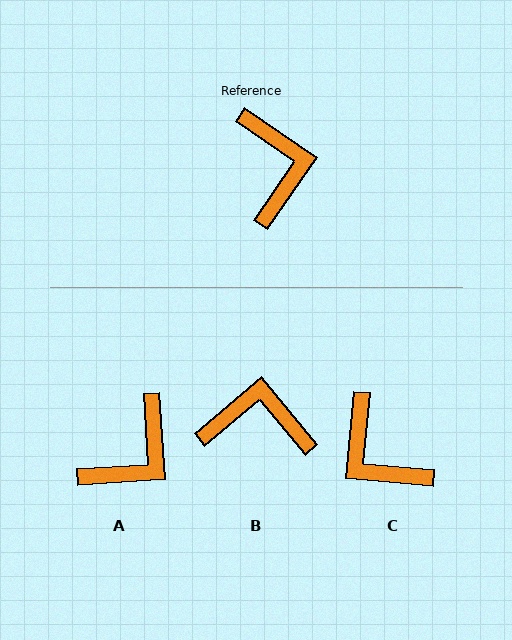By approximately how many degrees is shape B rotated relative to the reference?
Approximately 75 degrees counter-clockwise.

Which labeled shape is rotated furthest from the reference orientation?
C, about 151 degrees away.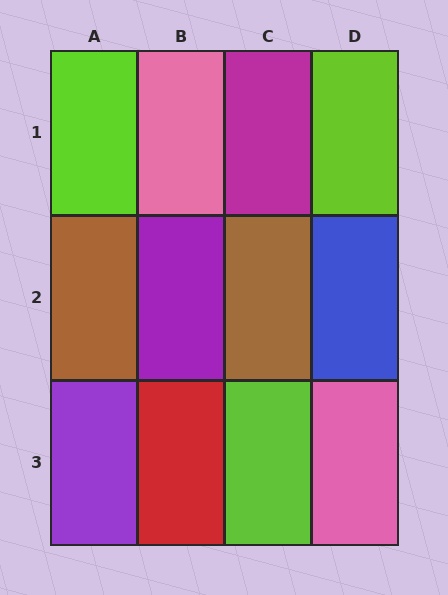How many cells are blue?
1 cell is blue.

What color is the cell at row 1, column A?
Lime.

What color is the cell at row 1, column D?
Lime.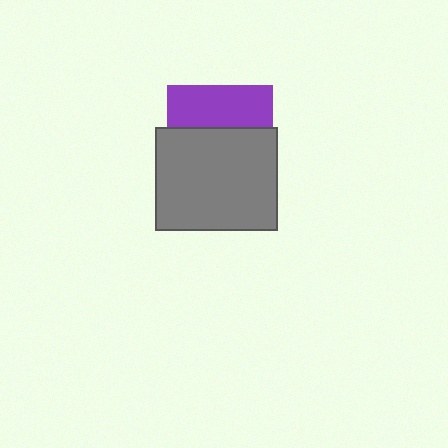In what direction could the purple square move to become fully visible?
The purple square could move up. That would shift it out from behind the gray rectangle entirely.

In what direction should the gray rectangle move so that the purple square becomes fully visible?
The gray rectangle should move down. That is the shortest direction to clear the overlap and leave the purple square fully visible.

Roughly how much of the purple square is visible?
A small part of it is visible (roughly 40%).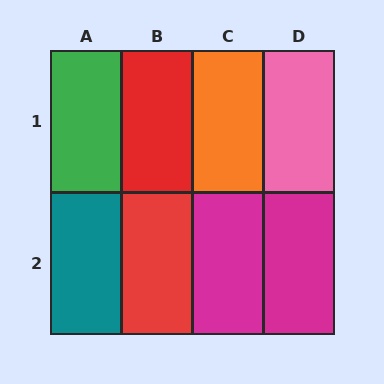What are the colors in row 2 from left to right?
Teal, red, magenta, magenta.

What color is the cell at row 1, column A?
Green.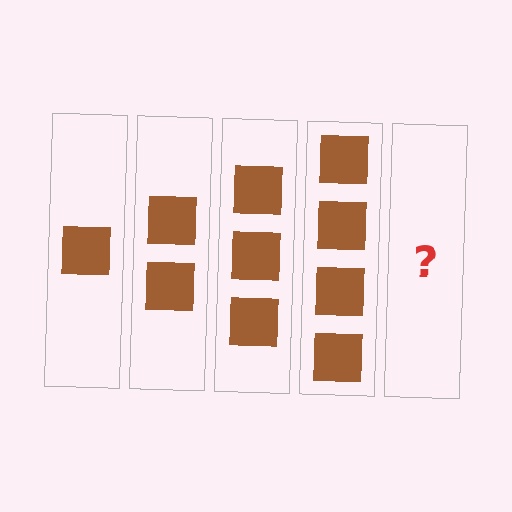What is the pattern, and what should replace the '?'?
The pattern is that each step adds one more square. The '?' should be 5 squares.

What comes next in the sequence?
The next element should be 5 squares.